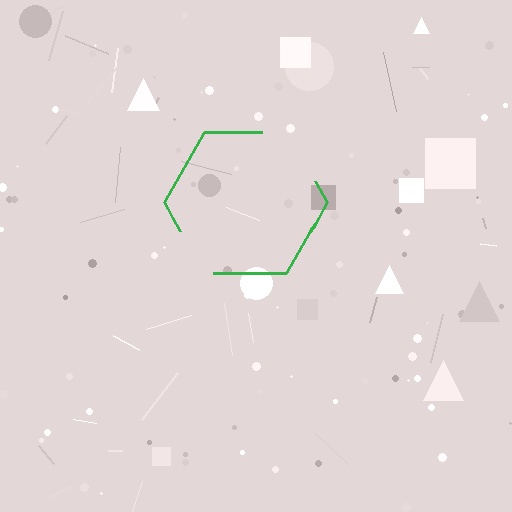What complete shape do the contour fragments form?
The contour fragments form a hexagon.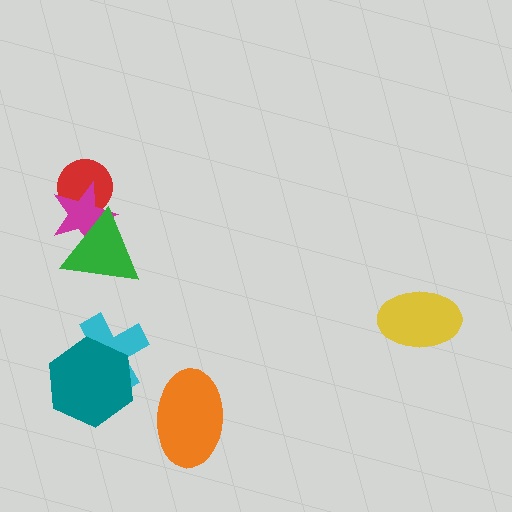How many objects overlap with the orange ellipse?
0 objects overlap with the orange ellipse.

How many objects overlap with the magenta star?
2 objects overlap with the magenta star.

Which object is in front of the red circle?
The magenta star is in front of the red circle.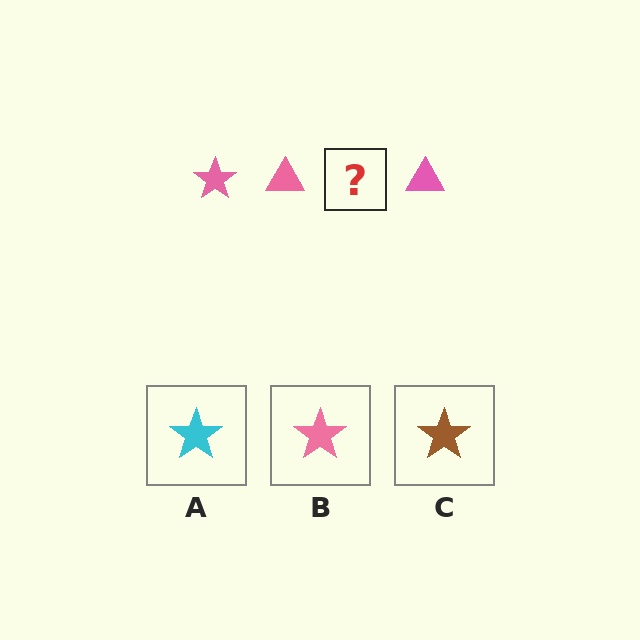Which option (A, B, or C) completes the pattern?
B.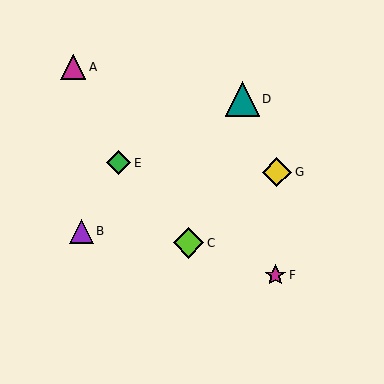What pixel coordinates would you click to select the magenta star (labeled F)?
Click at (275, 275) to select the magenta star F.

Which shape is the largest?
The teal triangle (labeled D) is the largest.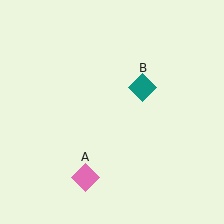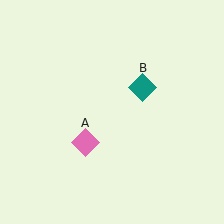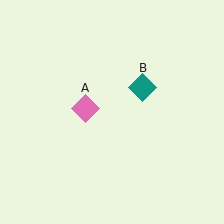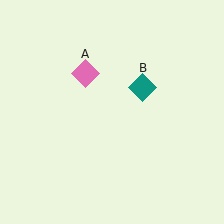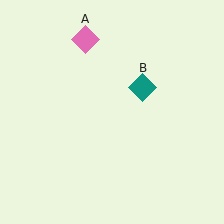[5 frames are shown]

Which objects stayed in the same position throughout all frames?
Teal diamond (object B) remained stationary.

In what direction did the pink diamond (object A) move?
The pink diamond (object A) moved up.